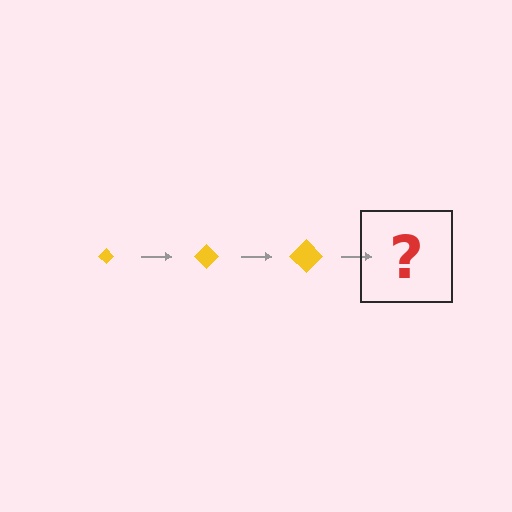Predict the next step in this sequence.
The next step is a yellow diamond, larger than the previous one.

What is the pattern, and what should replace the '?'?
The pattern is that the diamond gets progressively larger each step. The '?' should be a yellow diamond, larger than the previous one.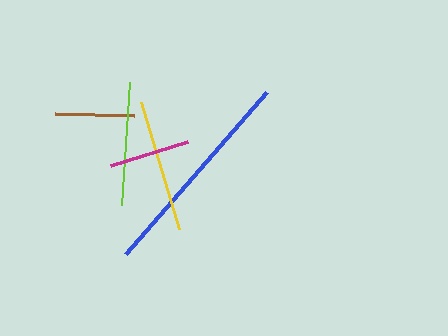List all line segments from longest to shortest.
From longest to shortest: blue, yellow, lime, magenta, brown.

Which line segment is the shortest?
The brown line is the shortest at approximately 78 pixels.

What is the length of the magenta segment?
The magenta segment is approximately 80 pixels long.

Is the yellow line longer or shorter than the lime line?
The yellow line is longer than the lime line.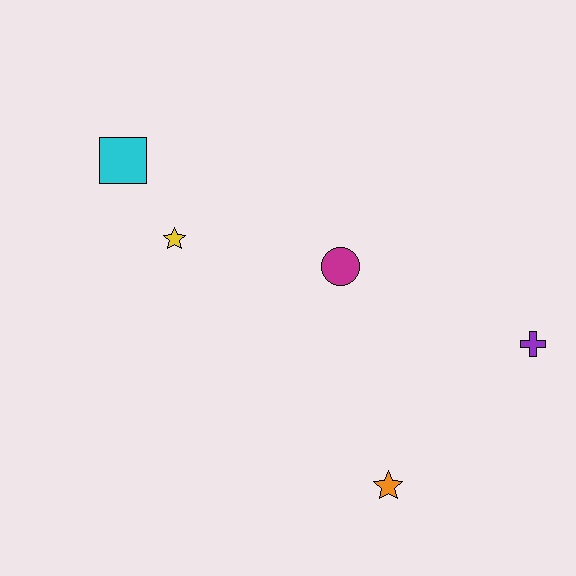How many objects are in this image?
There are 5 objects.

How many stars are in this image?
There are 2 stars.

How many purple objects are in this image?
There is 1 purple object.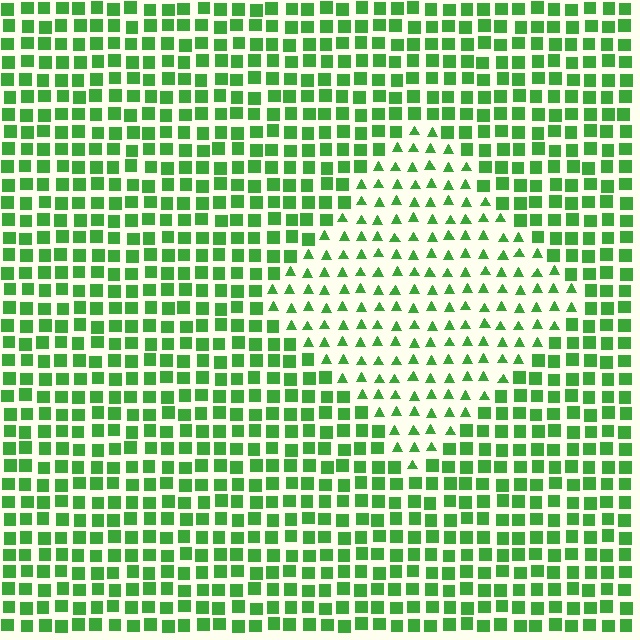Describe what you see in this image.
The image is filled with small green elements arranged in a uniform grid. A diamond-shaped region contains triangles, while the surrounding area contains squares. The boundary is defined purely by the change in element shape.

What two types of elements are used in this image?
The image uses triangles inside the diamond region and squares outside it.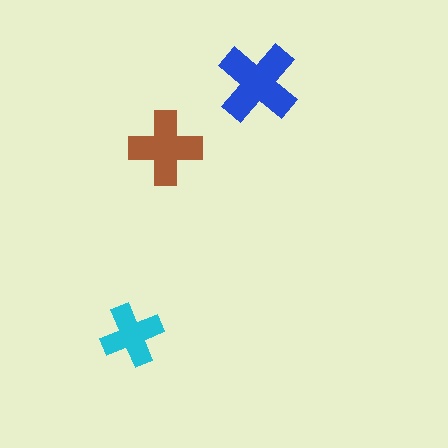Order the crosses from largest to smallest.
the blue one, the brown one, the cyan one.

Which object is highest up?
The blue cross is topmost.